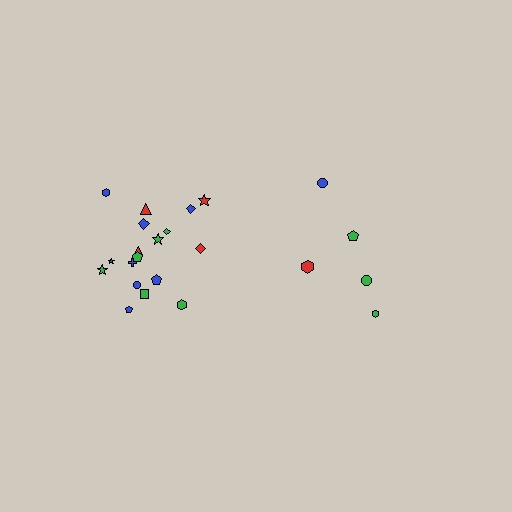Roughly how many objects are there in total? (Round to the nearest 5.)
Roughly 25 objects in total.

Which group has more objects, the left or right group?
The left group.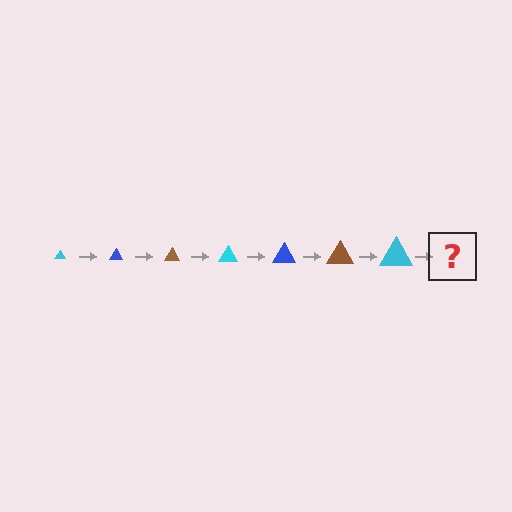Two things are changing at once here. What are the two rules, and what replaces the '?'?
The two rules are that the triangle grows larger each step and the color cycles through cyan, blue, and brown. The '?' should be a blue triangle, larger than the previous one.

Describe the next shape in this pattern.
It should be a blue triangle, larger than the previous one.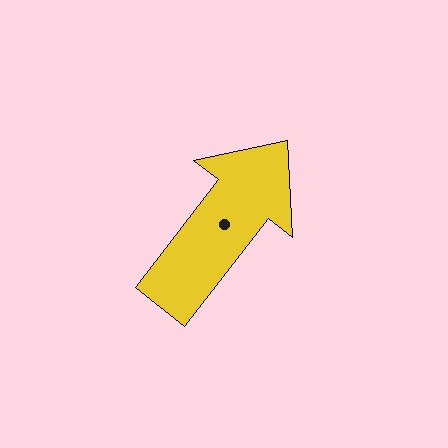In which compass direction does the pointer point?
Northeast.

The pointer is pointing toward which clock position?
Roughly 1 o'clock.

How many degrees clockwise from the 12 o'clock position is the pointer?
Approximately 38 degrees.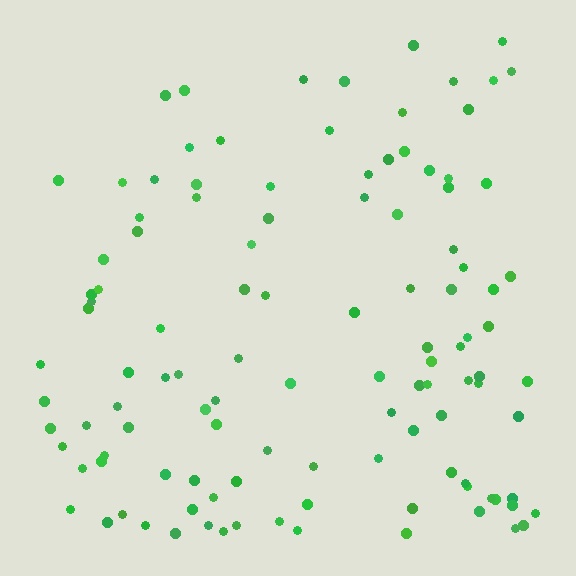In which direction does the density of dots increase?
From top to bottom, with the bottom side densest.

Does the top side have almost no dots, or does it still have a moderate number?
Still a moderate number, just noticeably fewer than the bottom.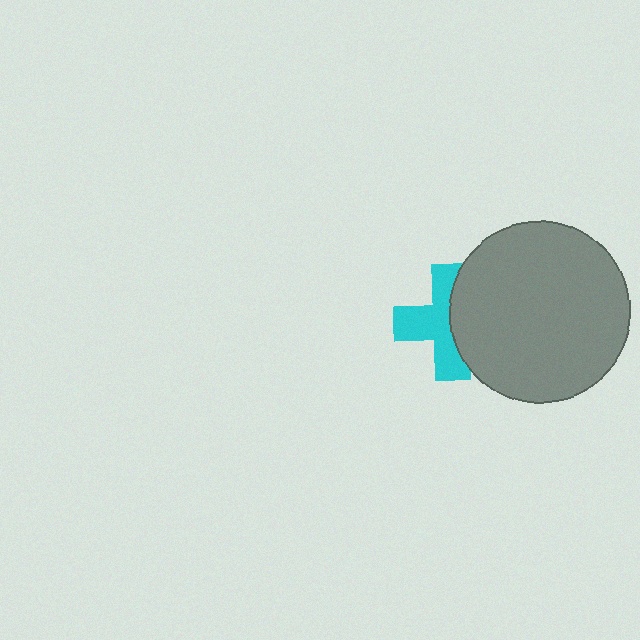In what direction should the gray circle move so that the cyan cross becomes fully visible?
The gray circle should move right. That is the shortest direction to clear the overlap and leave the cyan cross fully visible.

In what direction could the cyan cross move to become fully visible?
The cyan cross could move left. That would shift it out from behind the gray circle entirely.